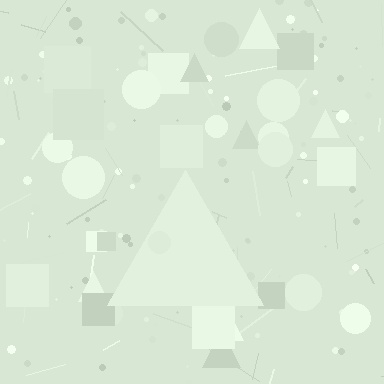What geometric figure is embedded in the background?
A triangle is embedded in the background.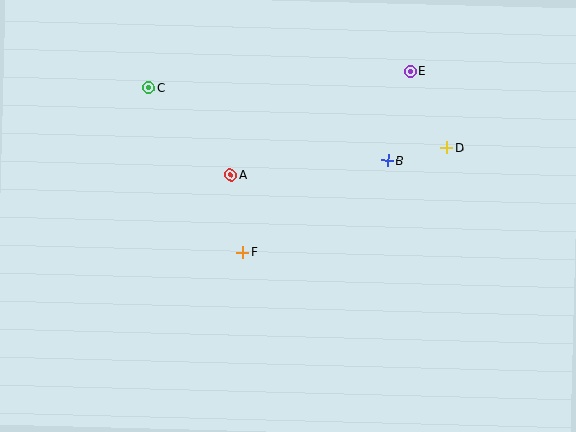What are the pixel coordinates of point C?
Point C is at (149, 88).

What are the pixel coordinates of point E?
Point E is at (410, 71).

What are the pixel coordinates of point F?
Point F is at (243, 252).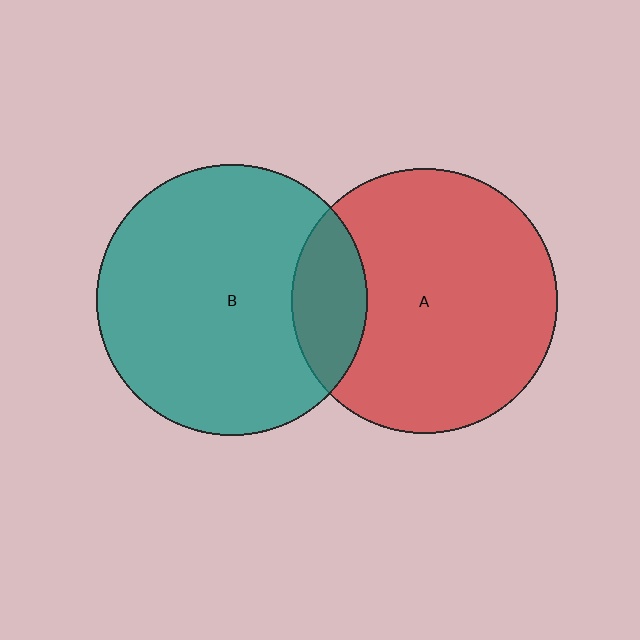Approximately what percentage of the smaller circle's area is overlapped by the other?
Approximately 20%.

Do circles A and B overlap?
Yes.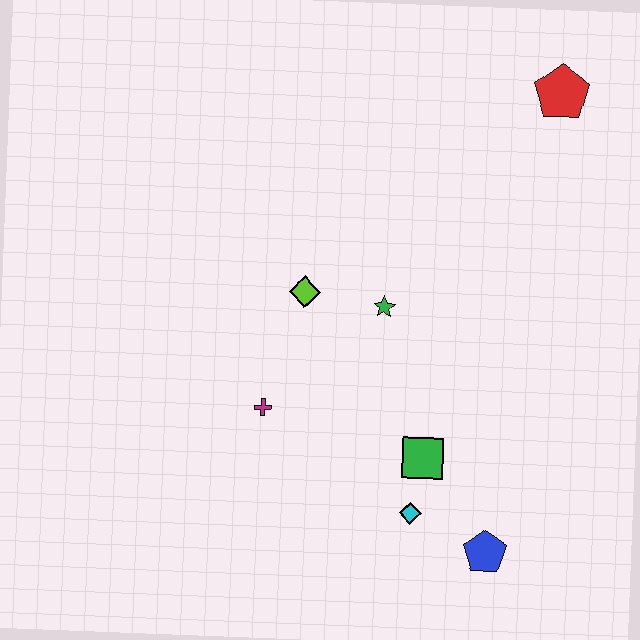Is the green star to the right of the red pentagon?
No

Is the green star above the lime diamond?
No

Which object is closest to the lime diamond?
The green star is closest to the lime diamond.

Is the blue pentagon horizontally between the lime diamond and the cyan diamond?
No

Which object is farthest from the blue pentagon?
The red pentagon is farthest from the blue pentagon.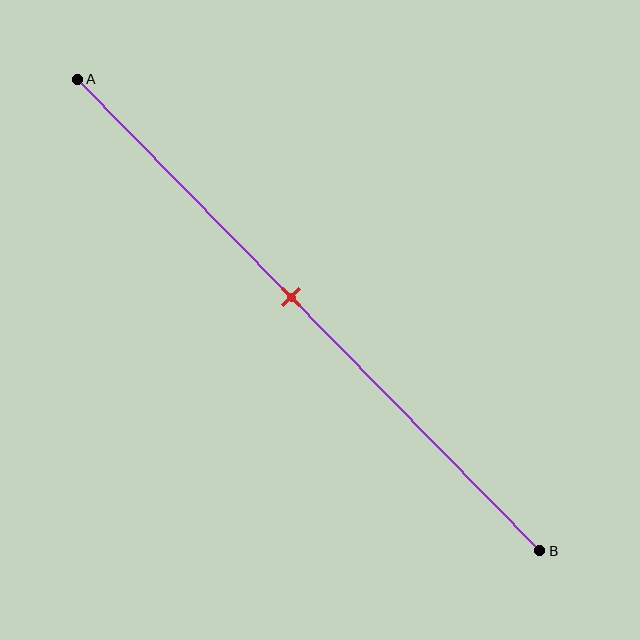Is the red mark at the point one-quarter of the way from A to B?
No, the mark is at about 45% from A, not at the 25% one-quarter point.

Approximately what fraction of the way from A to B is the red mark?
The red mark is approximately 45% of the way from A to B.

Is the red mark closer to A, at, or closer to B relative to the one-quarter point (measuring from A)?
The red mark is closer to point B than the one-quarter point of segment AB.